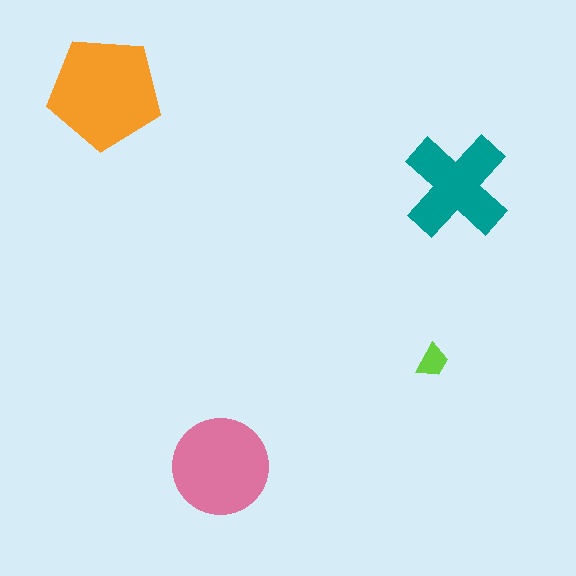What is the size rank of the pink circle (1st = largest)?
2nd.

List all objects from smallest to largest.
The lime trapezoid, the teal cross, the pink circle, the orange pentagon.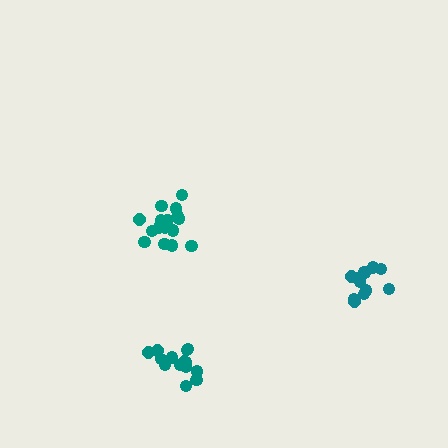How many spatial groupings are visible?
There are 3 spatial groupings.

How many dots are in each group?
Group 1: 12 dots, Group 2: 16 dots, Group 3: 14 dots (42 total).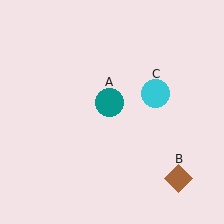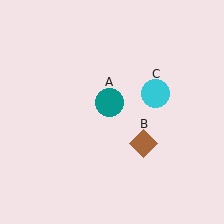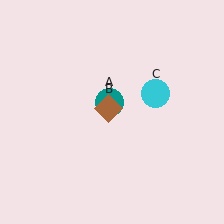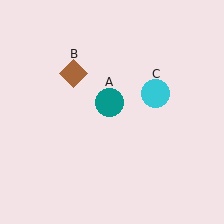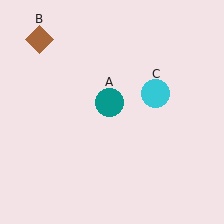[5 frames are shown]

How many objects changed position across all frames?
1 object changed position: brown diamond (object B).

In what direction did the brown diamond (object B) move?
The brown diamond (object B) moved up and to the left.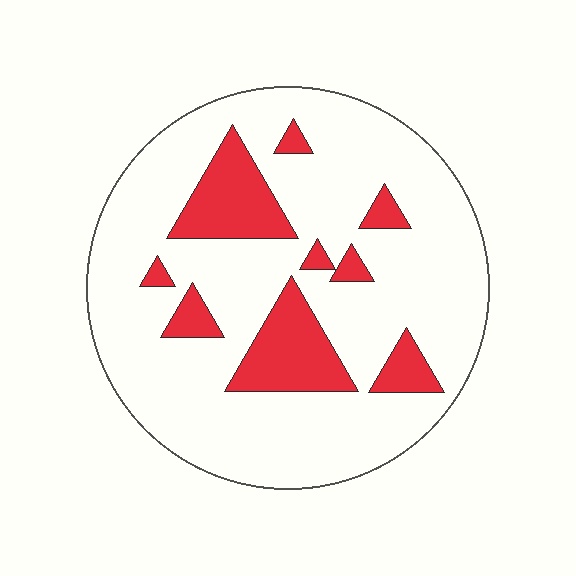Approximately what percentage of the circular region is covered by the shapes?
Approximately 20%.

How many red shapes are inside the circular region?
9.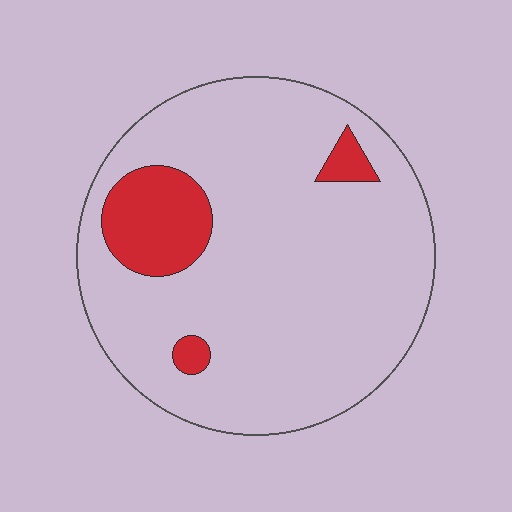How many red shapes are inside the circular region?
3.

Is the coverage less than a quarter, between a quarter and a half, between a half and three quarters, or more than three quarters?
Less than a quarter.